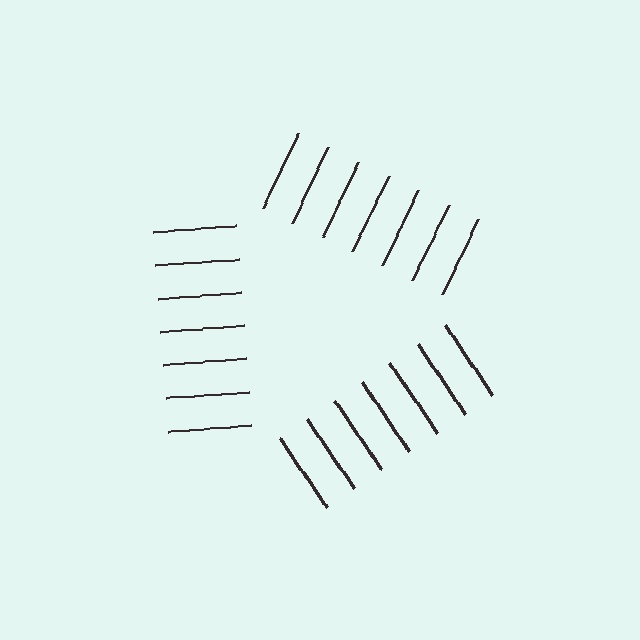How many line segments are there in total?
21 — 7 along each of the 3 edges.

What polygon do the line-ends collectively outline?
An illusory triangle — the line segments terminate on its edges but no continuous stroke is drawn.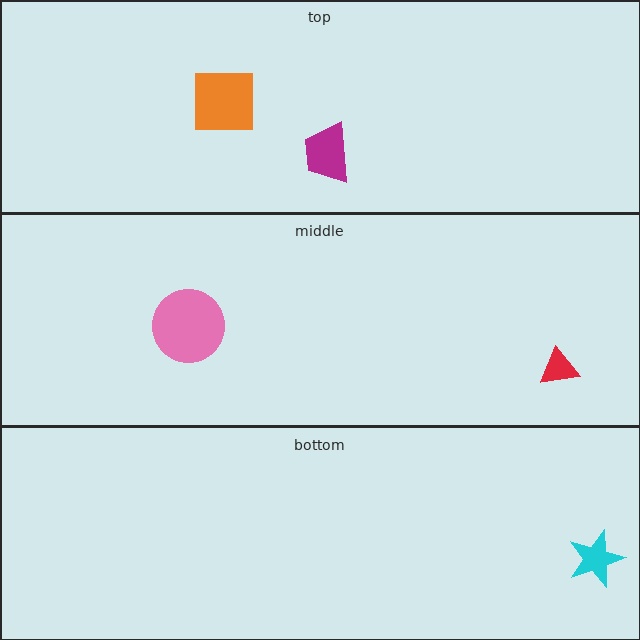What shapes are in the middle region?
The pink circle, the red triangle.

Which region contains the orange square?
The top region.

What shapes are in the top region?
The magenta trapezoid, the orange square.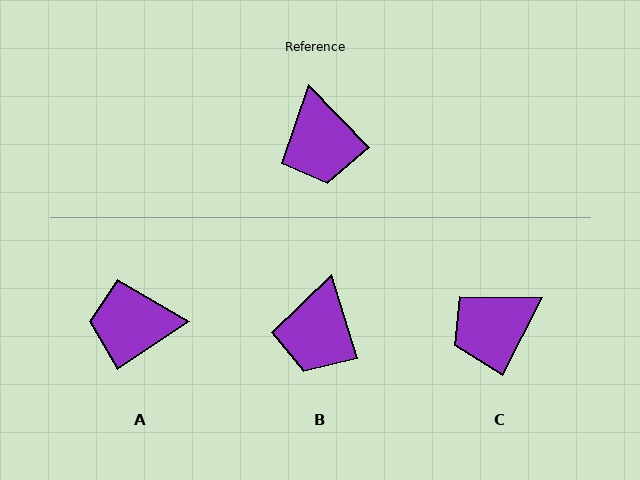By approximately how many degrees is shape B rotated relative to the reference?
Approximately 27 degrees clockwise.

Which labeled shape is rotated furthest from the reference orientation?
A, about 101 degrees away.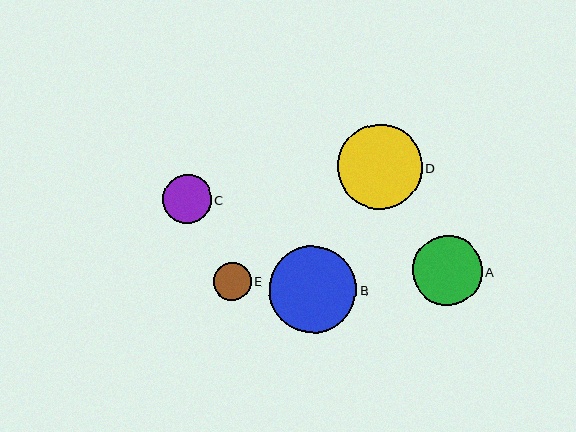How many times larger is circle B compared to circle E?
Circle B is approximately 2.3 times the size of circle E.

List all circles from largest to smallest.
From largest to smallest: B, D, A, C, E.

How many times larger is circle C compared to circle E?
Circle C is approximately 1.3 times the size of circle E.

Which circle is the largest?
Circle B is the largest with a size of approximately 87 pixels.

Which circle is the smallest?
Circle E is the smallest with a size of approximately 38 pixels.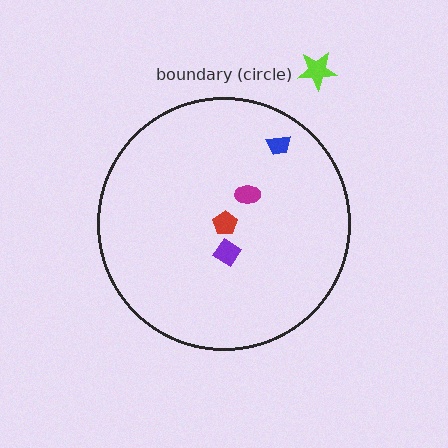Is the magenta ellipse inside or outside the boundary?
Inside.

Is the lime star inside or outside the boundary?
Outside.